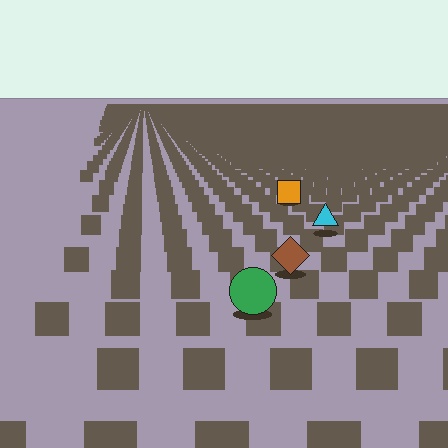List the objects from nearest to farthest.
From nearest to farthest: the green circle, the brown diamond, the cyan triangle, the orange square.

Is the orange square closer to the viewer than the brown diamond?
No. The brown diamond is closer — you can tell from the texture gradient: the ground texture is coarser near it.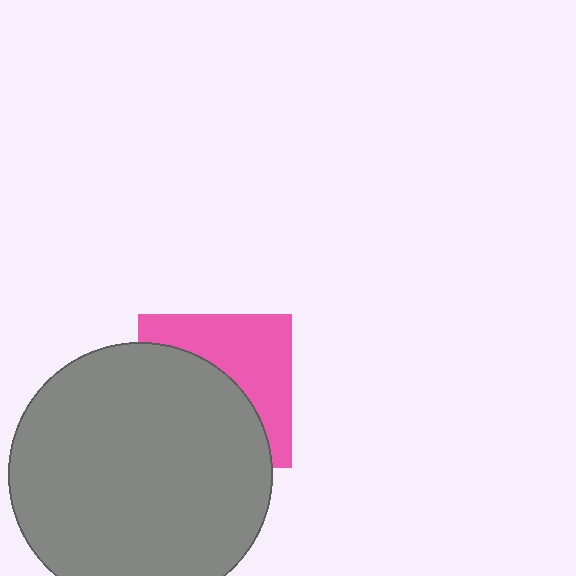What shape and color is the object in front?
The object in front is a gray circle.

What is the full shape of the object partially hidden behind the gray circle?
The partially hidden object is a pink square.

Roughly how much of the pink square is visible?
A small part of it is visible (roughly 44%).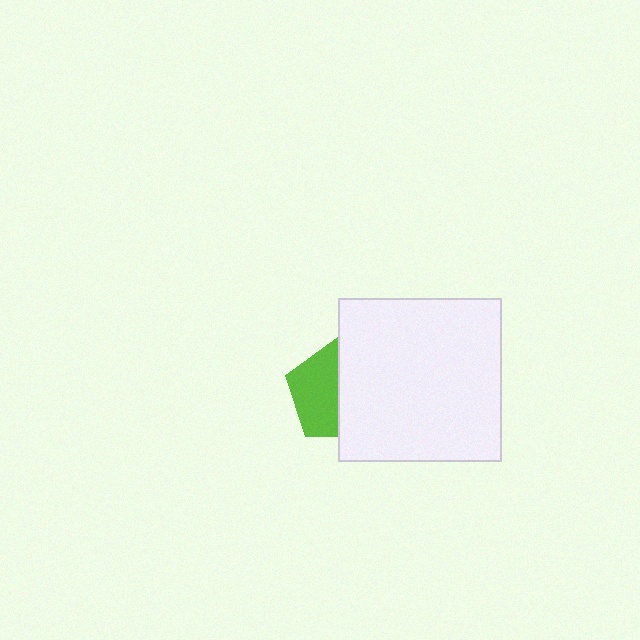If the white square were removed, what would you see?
You would see the complete lime pentagon.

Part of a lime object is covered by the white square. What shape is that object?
It is a pentagon.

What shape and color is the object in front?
The object in front is a white square.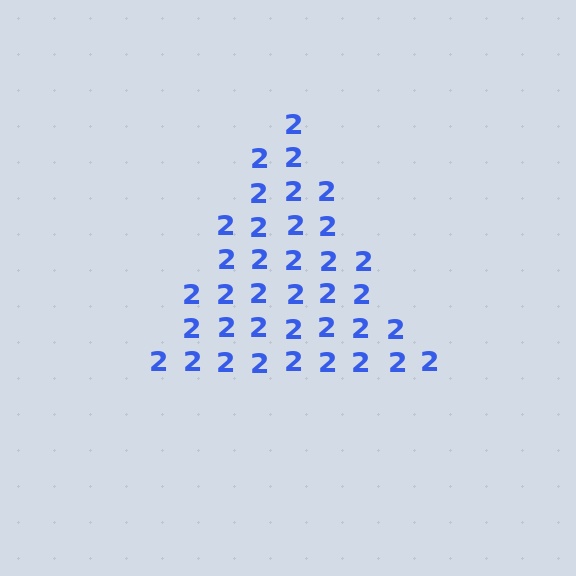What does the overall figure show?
The overall figure shows a triangle.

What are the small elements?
The small elements are digit 2's.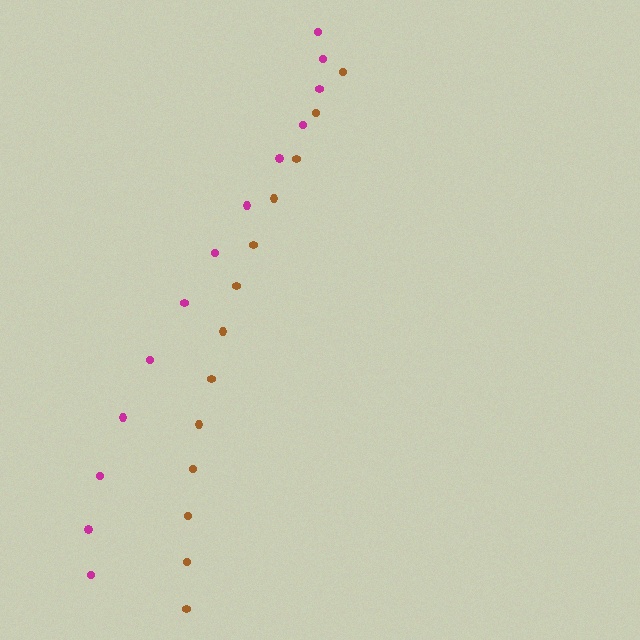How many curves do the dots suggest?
There are 2 distinct paths.